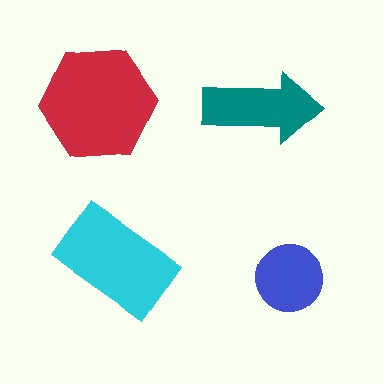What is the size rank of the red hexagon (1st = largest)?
1st.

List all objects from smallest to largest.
The blue circle, the teal arrow, the cyan rectangle, the red hexagon.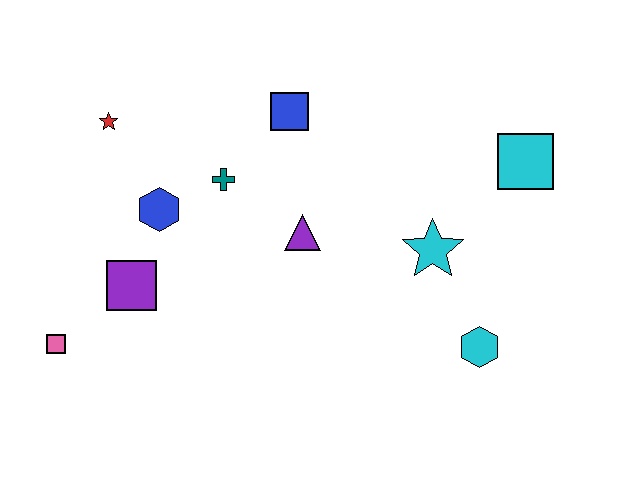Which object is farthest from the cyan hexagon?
The red star is farthest from the cyan hexagon.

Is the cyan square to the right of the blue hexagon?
Yes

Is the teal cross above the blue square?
No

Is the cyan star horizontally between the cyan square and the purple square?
Yes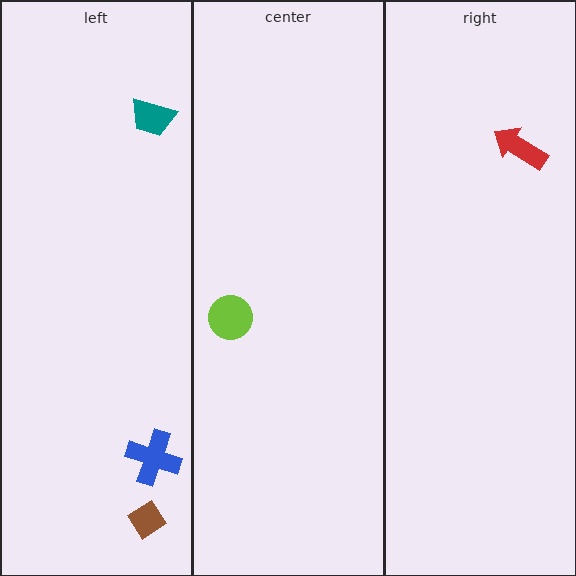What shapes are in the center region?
The lime circle.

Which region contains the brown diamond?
The left region.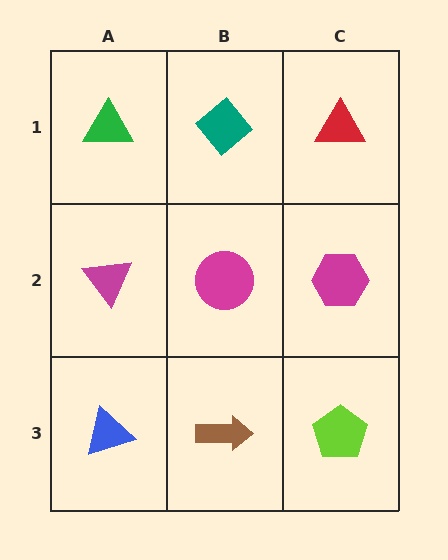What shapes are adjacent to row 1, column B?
A magenta circle (row 2, column B), a green triangle (row 1, column A), a red triangle (row 1, column C).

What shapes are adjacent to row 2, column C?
A red triangle (row 1, column C), a lime pentagon (row 3, column C), a magenta circle (row 2, column B).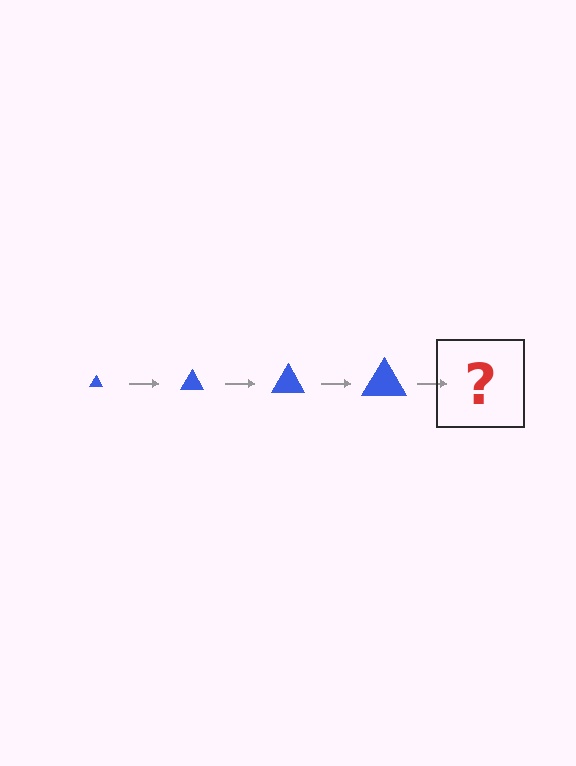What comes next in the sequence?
The next element should be a blue triangle, larger than the previous one.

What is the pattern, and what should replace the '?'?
The pattern is that the triangle gets progressively larger each step. The '?' should be a blue triangle, larger than the previous one.